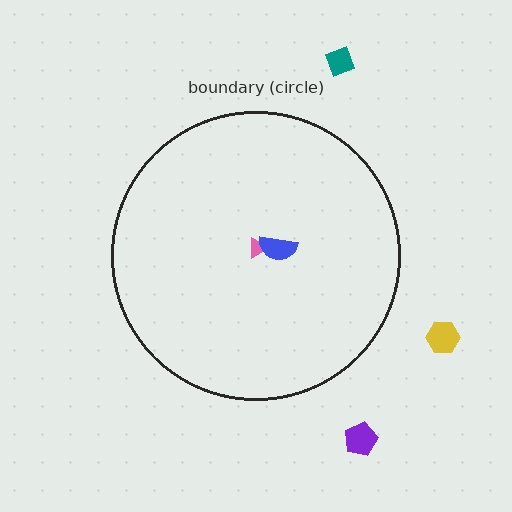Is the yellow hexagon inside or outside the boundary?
Outside.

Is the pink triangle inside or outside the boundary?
Inside.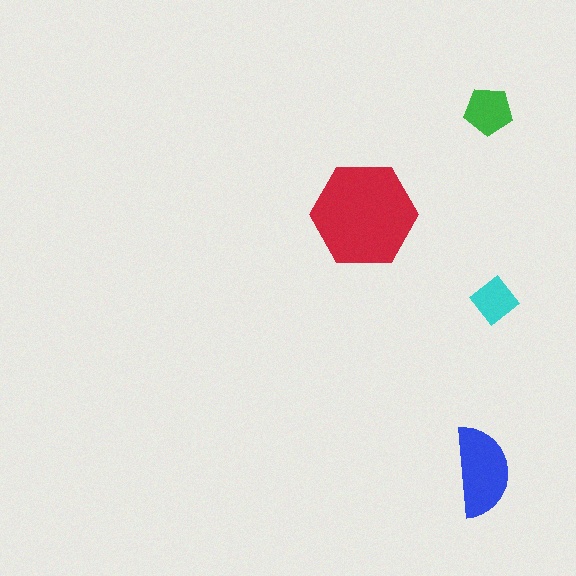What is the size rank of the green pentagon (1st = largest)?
3rd.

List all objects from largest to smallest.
The red hexagon, the blue semicircle, the green pentagon, the cyan diamond.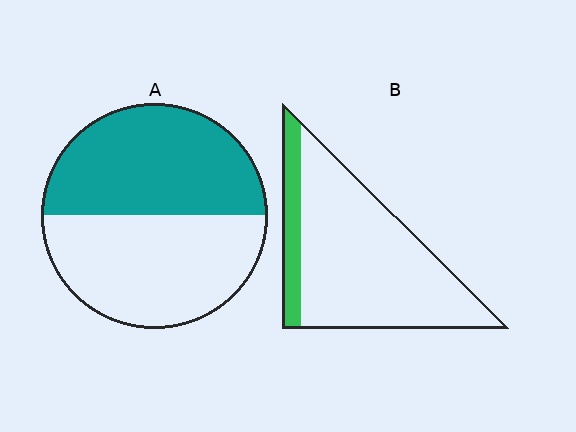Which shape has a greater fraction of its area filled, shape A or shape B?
Shape A.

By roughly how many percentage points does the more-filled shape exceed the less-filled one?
By roughly 35 percentage points (A over B).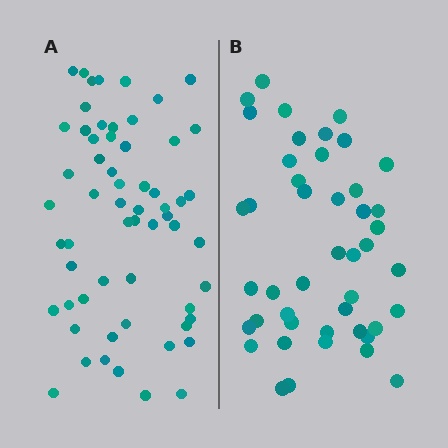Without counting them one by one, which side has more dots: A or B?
Region A (the left region) has more dots.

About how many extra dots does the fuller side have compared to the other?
Region A has approximately 15 more dots than region B.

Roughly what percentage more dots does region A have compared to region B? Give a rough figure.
About 35% more.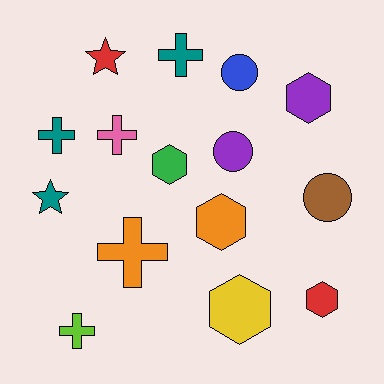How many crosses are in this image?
There are 5 crosses.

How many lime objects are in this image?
There is 1 lime object.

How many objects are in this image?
There are 15 objects.